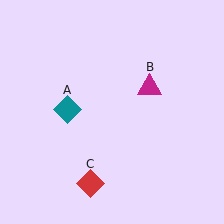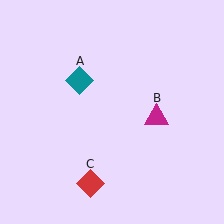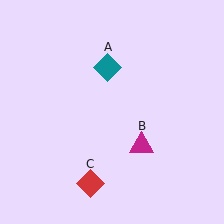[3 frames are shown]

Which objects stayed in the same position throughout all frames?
Red diamond (object C) remained stationary.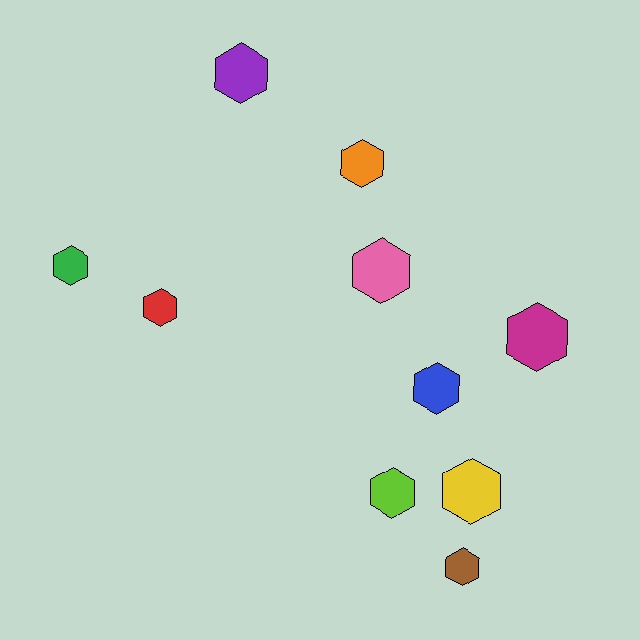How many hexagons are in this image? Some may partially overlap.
There are 10 hexagons.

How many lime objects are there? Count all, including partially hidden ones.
There is 1 lime object.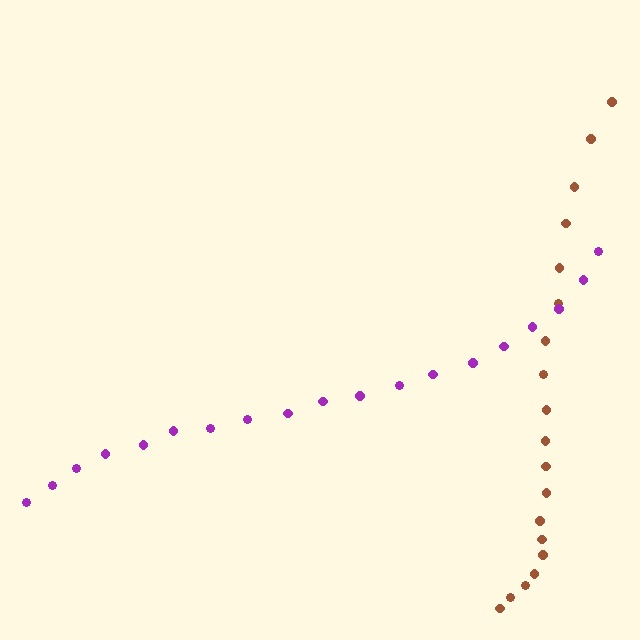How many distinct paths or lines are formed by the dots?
There are 2 distinct paths.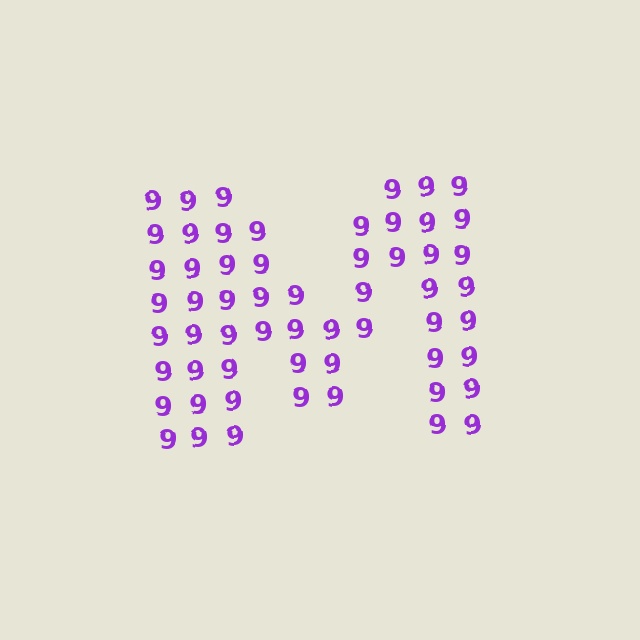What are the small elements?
The small elements are digit 9's.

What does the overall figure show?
The overall figure shows the letter M.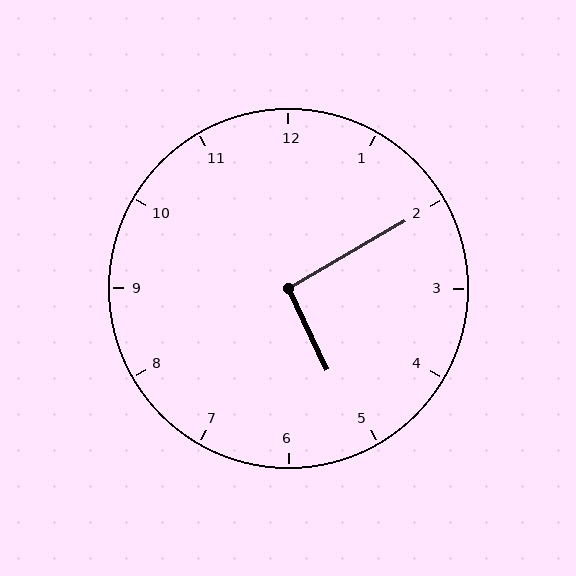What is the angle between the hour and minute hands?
Approximately 95 degrees.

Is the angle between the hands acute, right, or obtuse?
It is right.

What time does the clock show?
5:10.